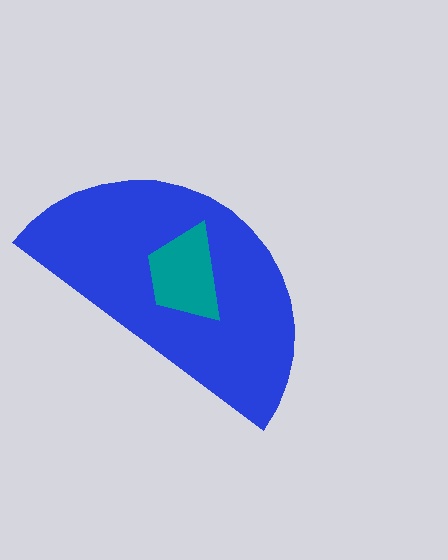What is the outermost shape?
The blue semicircle.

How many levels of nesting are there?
2.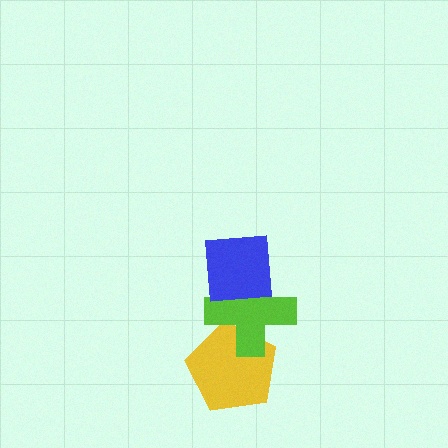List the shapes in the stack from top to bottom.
From top to bottom: the blue square, the lime cross, the yellow pentagon.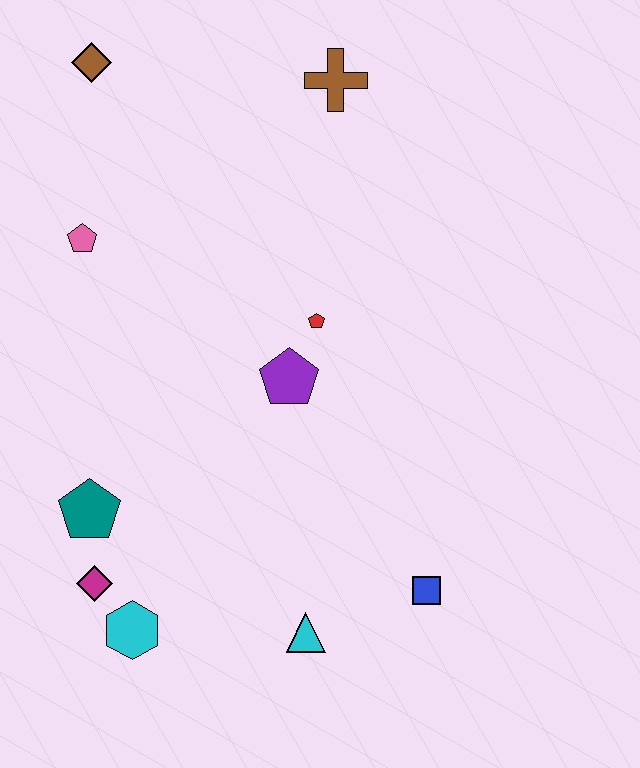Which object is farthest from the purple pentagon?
The brown diamond is farthest from the purple pentagon.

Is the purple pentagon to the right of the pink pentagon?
Yes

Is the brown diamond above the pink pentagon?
Yes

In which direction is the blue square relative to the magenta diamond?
The blue square is to the right of the magenta diamond.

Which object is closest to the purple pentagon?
The red pentagon is closest to the purple pentagon.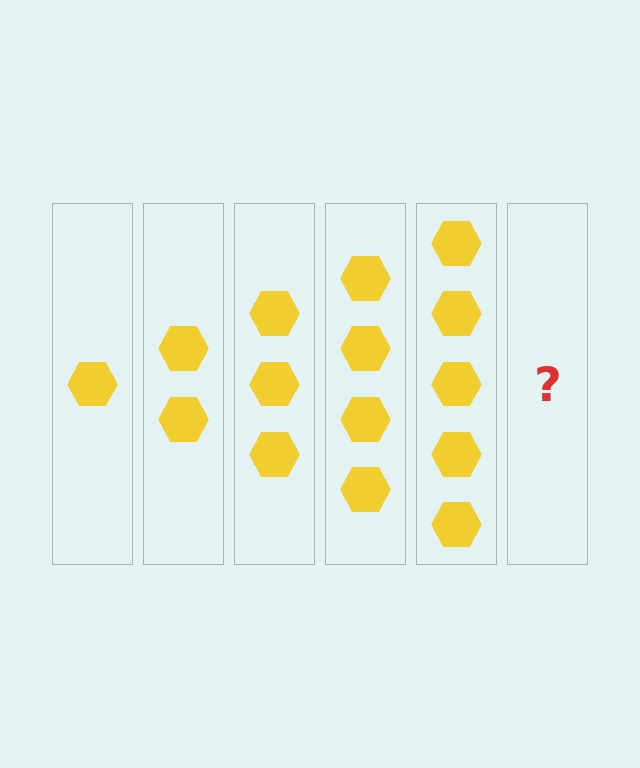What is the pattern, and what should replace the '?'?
The pattern is that each step adds one more hexagon. The '?' should be 6 hexagons.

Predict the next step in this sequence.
The next step is 6 hexagons.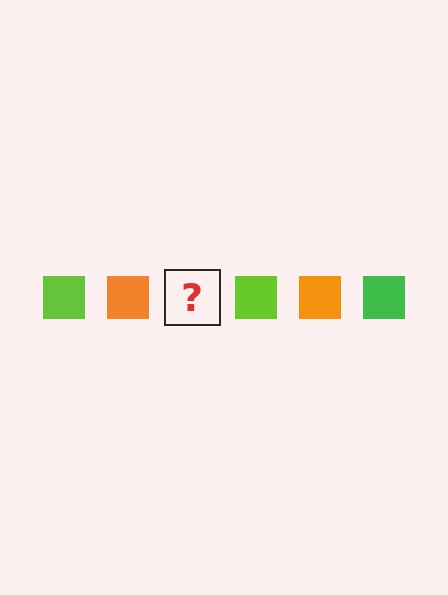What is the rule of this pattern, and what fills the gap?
The rule is that the pattern cycles through lime, orange, green squares. The gap should be filled with a green square.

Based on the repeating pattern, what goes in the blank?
The blank should be a green square.